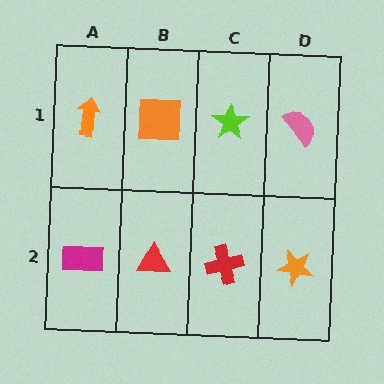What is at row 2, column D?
An orange star.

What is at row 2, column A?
A magenta rectangle.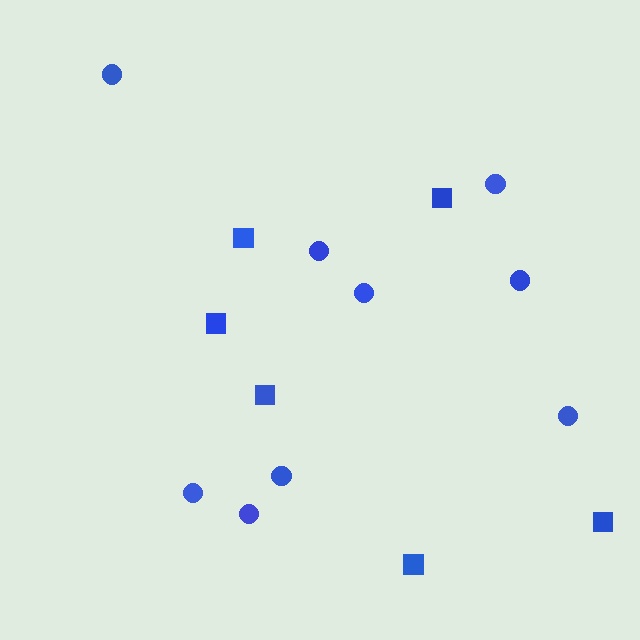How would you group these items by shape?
There are 2 groups: one group of squares (6) and one group of circles (9).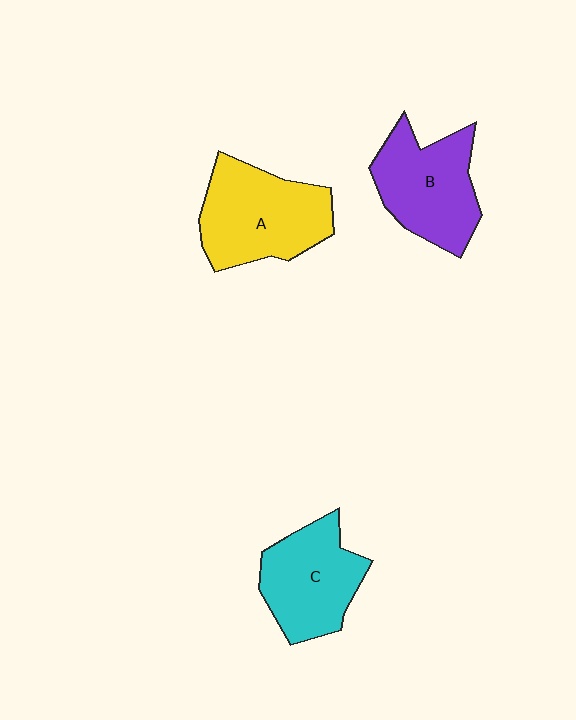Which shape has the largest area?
Shape A (yellow).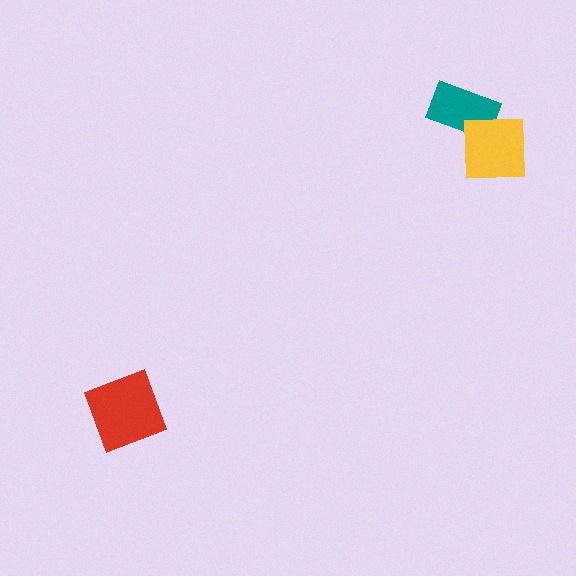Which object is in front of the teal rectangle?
The yellow square is in front of the teal rectangle.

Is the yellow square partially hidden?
No, no other shape covers it.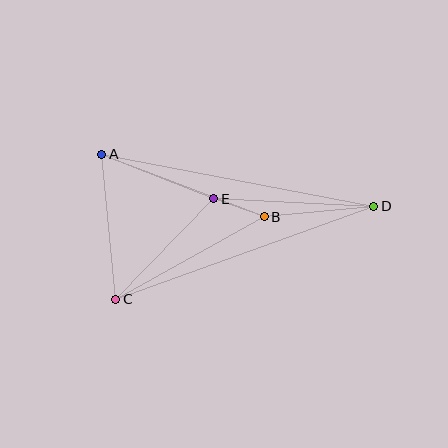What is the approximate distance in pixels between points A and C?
The distance between A and C is approximately 146 pixels.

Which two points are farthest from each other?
Points A and D are farthest from each other.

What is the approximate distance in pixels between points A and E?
The distance between A and E is approximately 120 pixels.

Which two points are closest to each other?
Points B and E are closest to each other.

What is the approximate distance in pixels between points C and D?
The distance between C and D is approximately 274 pixels.